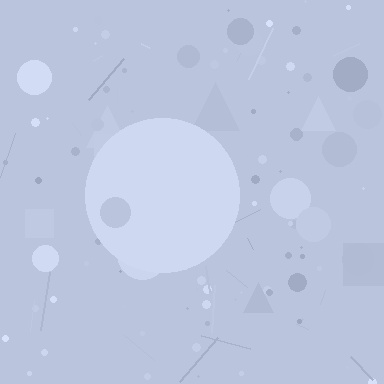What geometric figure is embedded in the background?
A circle is embedded in the background.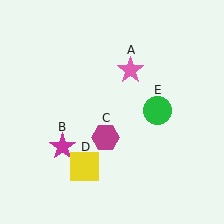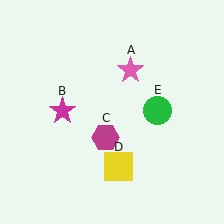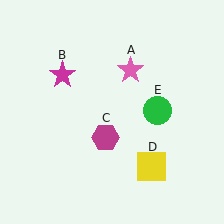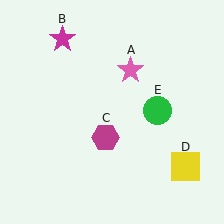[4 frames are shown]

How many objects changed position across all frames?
2 objects changed position: magenta star (object B), yellow square (object D).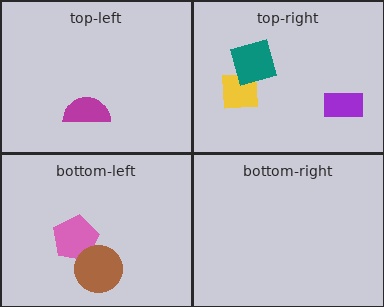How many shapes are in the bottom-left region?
2.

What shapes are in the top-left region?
The magenta semicircle.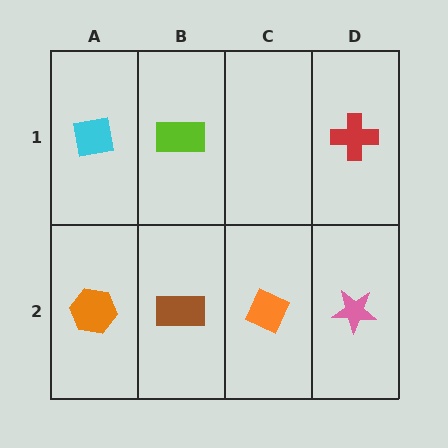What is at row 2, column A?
An orange hexagon.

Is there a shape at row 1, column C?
No, that cell is empty.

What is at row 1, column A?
A cyan square.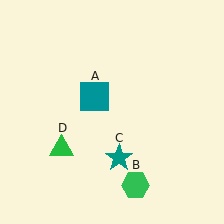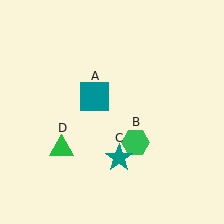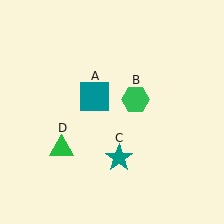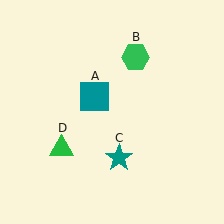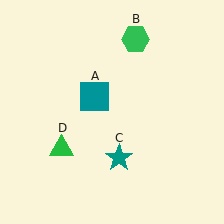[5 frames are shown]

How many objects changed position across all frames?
1 object changed position: green hexagon (object B).